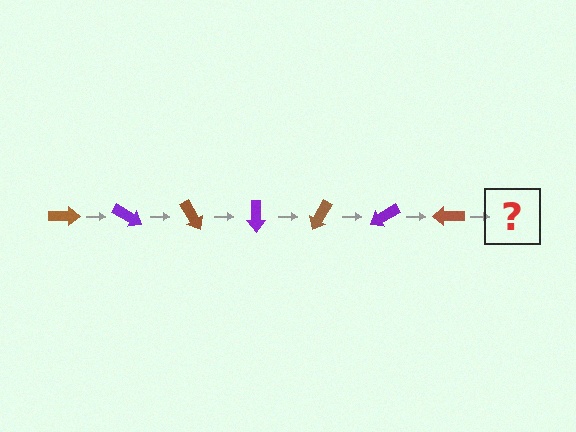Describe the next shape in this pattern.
It should be a purple arrow, rotated 210 degrees from the start.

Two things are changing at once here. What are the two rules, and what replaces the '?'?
The two rules are that it rotates 30 degrees each step and the color cycles through brown and purple. The '?' should be a purple arrow, rotated 210 degrees from the start.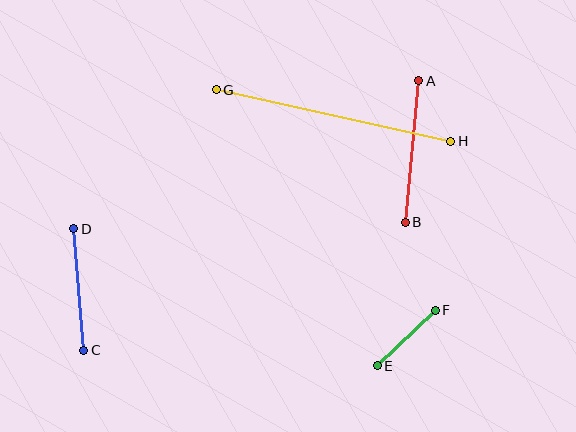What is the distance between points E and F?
The distance is approximately 80 pixels.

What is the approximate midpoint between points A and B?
The midpoint is at approximately (412, 151) pixels.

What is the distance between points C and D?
The distance is approximately 122 pixels.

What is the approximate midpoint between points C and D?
The midpoint is at approximately (79, 289) pixels.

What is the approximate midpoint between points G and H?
The midpoint is at approximately (333, 115) pixels.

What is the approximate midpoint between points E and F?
The midpoint is at approximately (406, 338) pixels.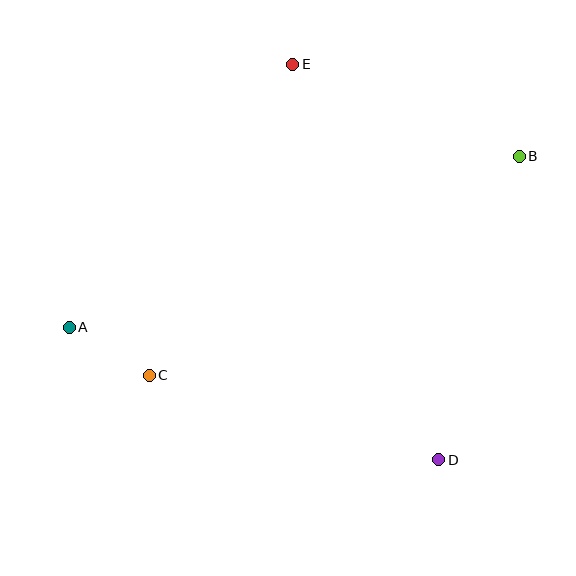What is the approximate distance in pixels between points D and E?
The distance between D and E is approximately 421 pixels.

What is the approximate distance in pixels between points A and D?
The distance between A and D is approximately 392 pixels.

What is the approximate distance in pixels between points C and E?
The distance between C and E is approximately 342 pixels.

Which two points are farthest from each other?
Points A and B are farthest from each other.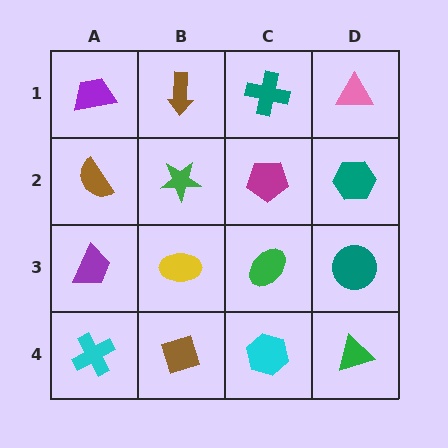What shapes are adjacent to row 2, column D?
A pink triangle (row 1, column D), a teal circle (row 3, column D), a magenta pentagon (row 2, column C).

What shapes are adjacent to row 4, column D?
A teal circle (row 3, column D), a cyan hexagon (row 4, column C).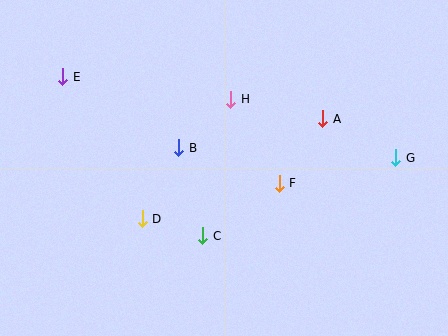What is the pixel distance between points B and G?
The distance between B and G is 217 pixels.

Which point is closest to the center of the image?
Point B at (179, 148) is closest to the center.